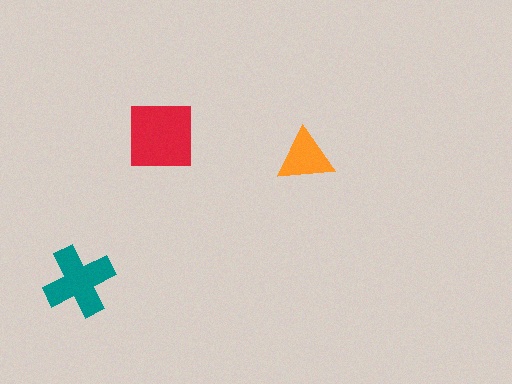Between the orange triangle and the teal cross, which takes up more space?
The teal cross.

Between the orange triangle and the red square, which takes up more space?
The red square.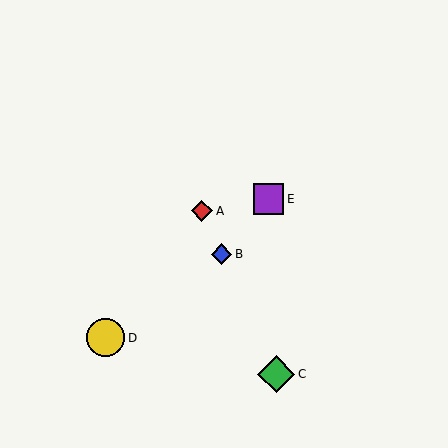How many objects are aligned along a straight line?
3 objects (A, B, C) are aligned along a straight line.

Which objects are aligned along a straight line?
Objects A, B, C are aligned along a straight line.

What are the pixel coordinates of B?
Object B is at (222, 254).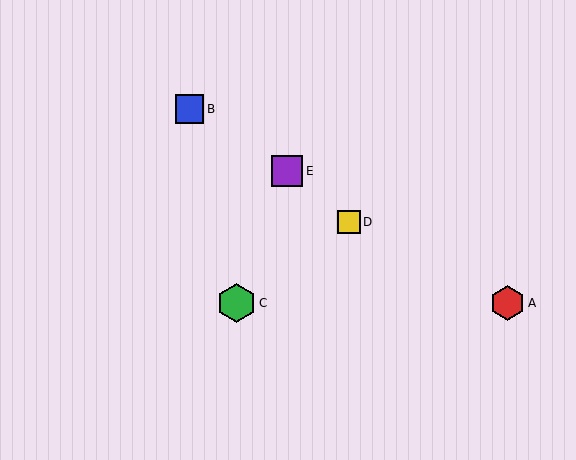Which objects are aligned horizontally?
Objects A, C are aligned horizontally.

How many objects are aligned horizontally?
2 objects (A, C) are aligned horizontally.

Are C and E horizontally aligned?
No, C is at y≈303 and E is at y≈171.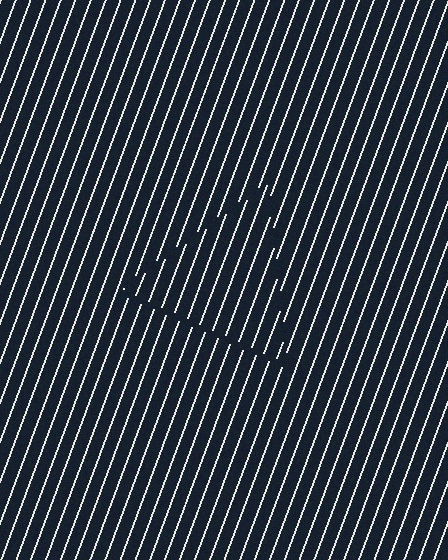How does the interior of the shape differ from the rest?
The interior of the shape contains the same grating, shifted by half a period — the contour is defined by the phase discontinuity where line-ends from the inner and outer gratings abut.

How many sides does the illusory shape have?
3 sides — the line-ends trace a triangle.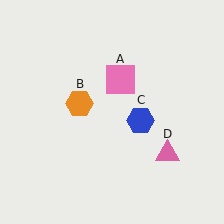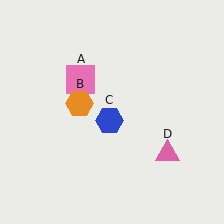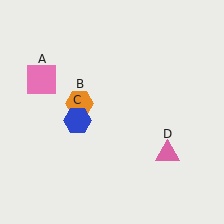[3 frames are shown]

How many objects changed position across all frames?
2 objects changed position: pink square (object A), blue hexagon (object C).